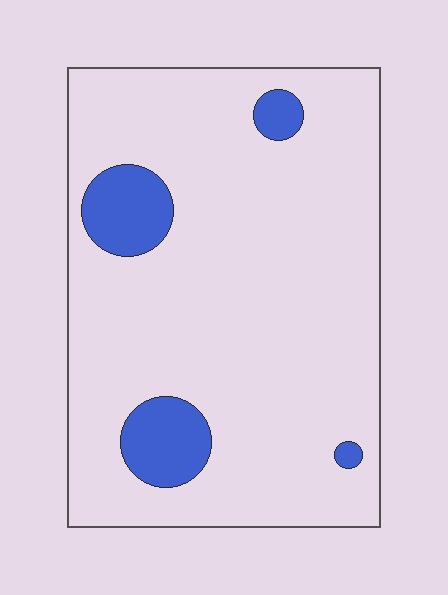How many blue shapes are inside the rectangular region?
4.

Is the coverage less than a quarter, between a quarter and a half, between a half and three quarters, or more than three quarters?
Less than a quarter.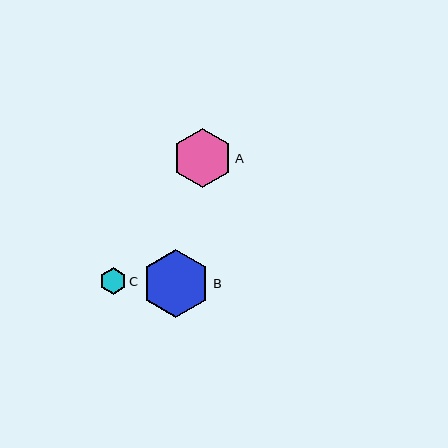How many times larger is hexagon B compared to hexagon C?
Hexagon B is approximately 2.6 times the size of hexagon C.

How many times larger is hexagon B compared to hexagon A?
Hexagon B is approximately 1.1 times the size of hexagon A.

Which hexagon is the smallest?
Hexagon C is the smallest with a size of approximately 26 pixels.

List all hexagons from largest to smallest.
From largest to smallest: B, A, C.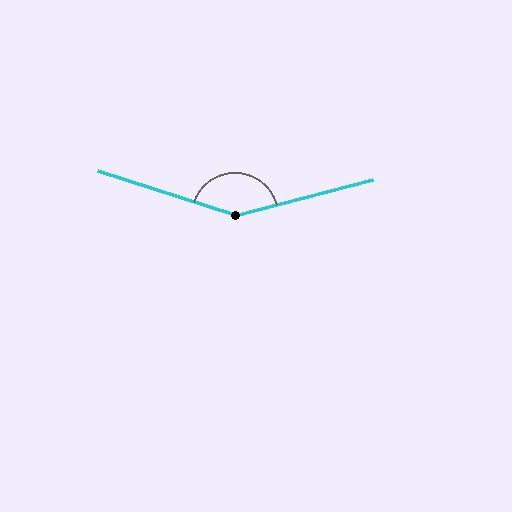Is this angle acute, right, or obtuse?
It is obtuse.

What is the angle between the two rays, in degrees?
Approximately 147 degrees.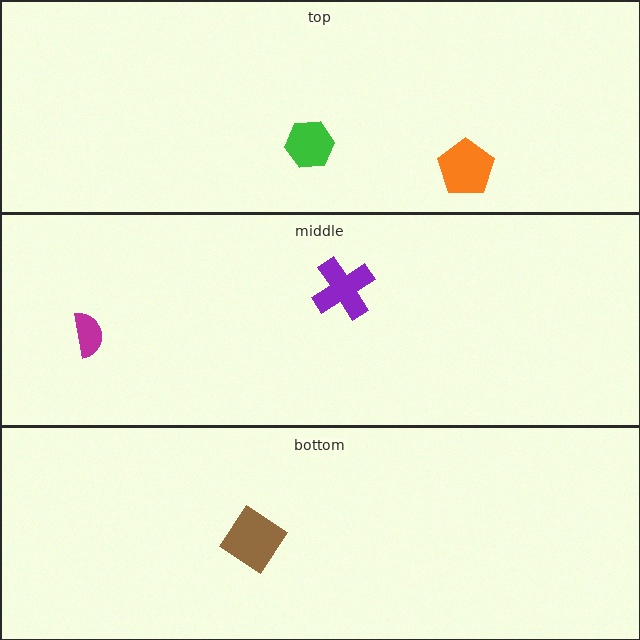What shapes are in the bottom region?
The brown diamond.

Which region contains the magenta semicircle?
The middle region.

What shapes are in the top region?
The green hexagon, the orange pentagon.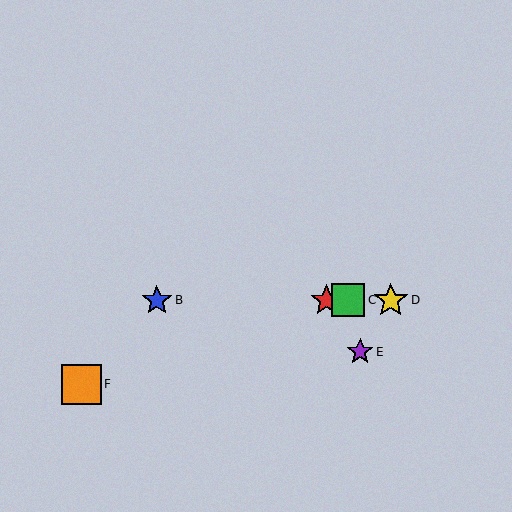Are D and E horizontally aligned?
No, D is at y≈300 and E is at y≈352.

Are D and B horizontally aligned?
Yes, both are at y≈300.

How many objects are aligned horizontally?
4 objects (A, B, C, D) are aligned horizontally.